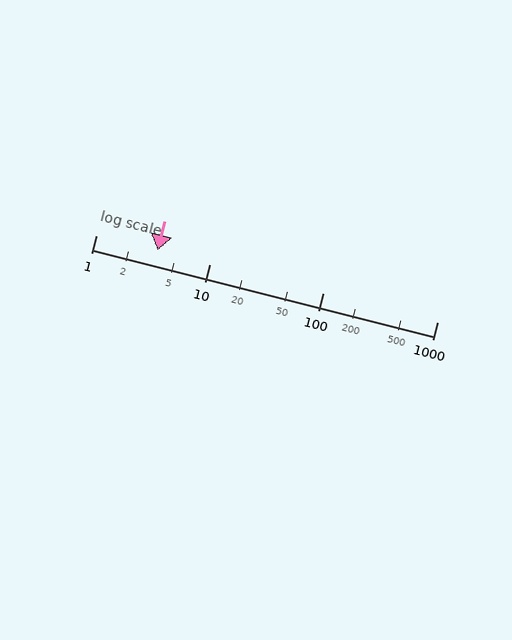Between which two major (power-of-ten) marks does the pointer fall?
The pointer is between 1 and 10.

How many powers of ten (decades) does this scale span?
The scale spans 3 decades, from 1 to 1000.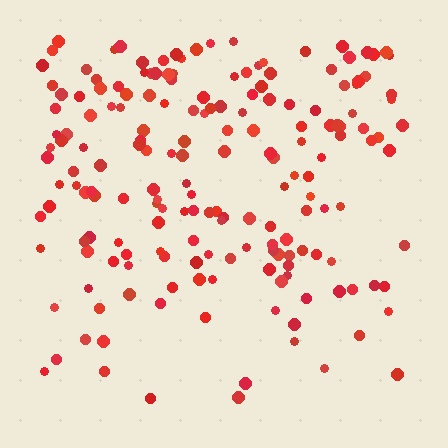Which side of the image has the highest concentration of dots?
The top.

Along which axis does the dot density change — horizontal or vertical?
Vertical.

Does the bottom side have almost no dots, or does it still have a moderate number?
Still a moderate number, just noticeably fewer than the top.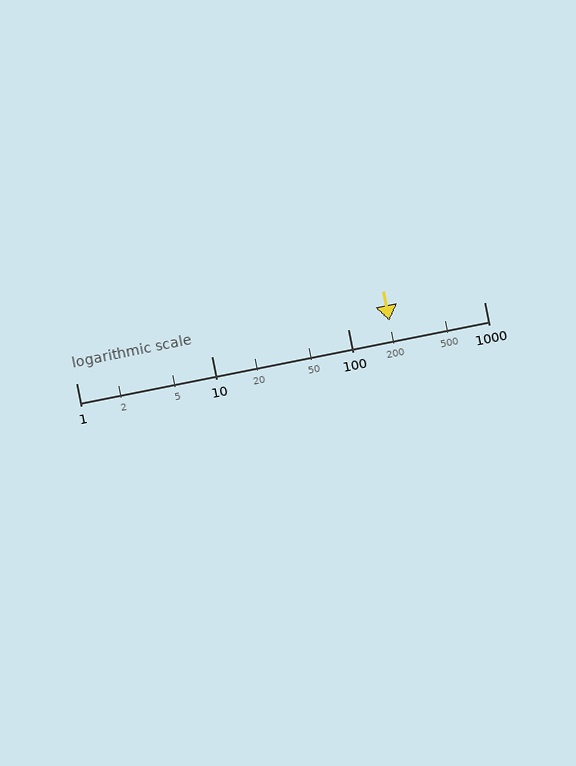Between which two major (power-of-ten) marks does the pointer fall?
The pointer is between 100 and 1000.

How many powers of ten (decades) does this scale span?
The scale spans 3 decades, from 1 to 1000.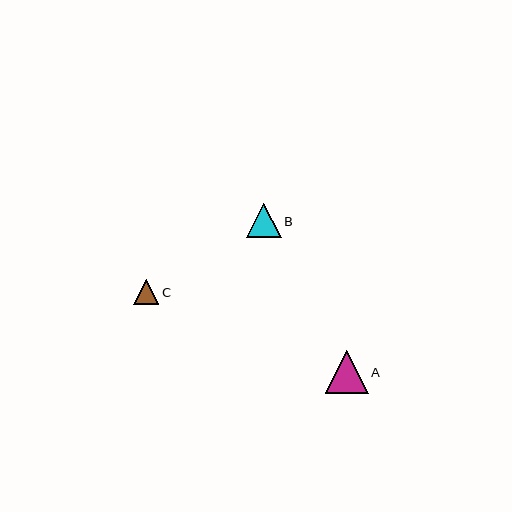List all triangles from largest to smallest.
From largest to smallest: A, B, C.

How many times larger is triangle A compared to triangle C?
Triangle A is approximately 1.7 times the size of triangle C.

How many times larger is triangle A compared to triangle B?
Triangle A is approximately 1.2 times the size of triangle B.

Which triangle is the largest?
Triangle A is the largest with a size of approximately 43 pixels.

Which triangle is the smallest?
Triangle C is the smallest with a size of approximately 25 pixels.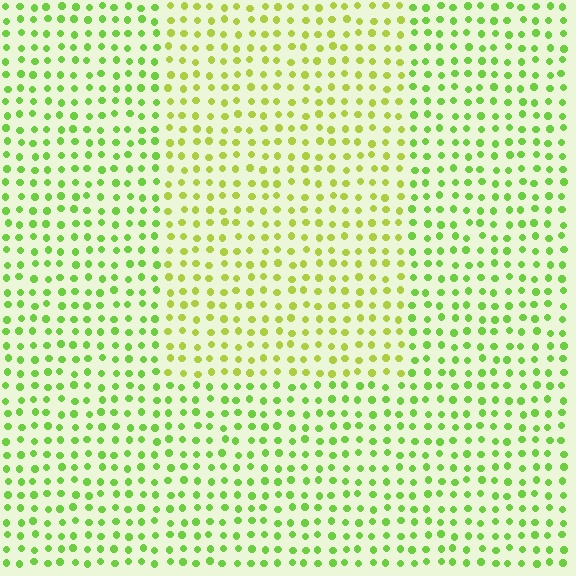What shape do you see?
I see a rectangle.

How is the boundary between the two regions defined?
The boundary is defined purely by a slight shift in hue (about 27 degrees). Spacing, size, and orientation are identical on both sides.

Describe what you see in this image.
The image is filled with small lime elements in a uniform arrangement. A rectangle-shaped region is visible where the elements are tinted to a slightly different hue, forming a subtle color boundary.